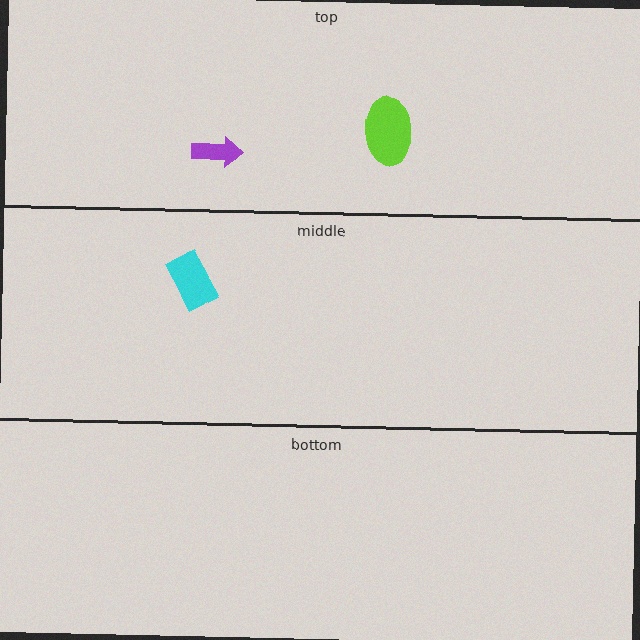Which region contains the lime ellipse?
The top region.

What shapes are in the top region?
The purple arrow, the lime ellipse.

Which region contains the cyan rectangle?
The middle region.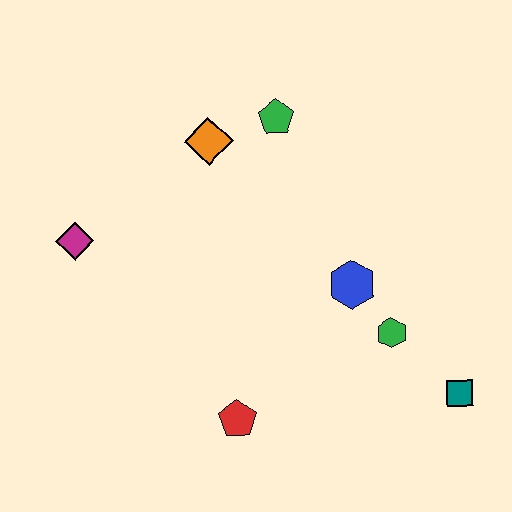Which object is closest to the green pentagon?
The orange diamond is closest to the green pentagon.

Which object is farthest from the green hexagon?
The magenta diamond is farthest from the green hexagon.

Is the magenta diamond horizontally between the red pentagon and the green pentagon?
No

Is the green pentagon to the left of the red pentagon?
No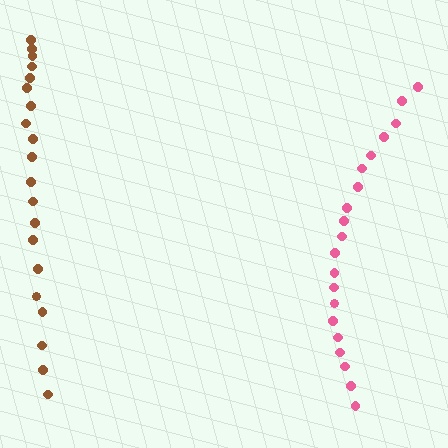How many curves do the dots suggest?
There are 2 distinct paths.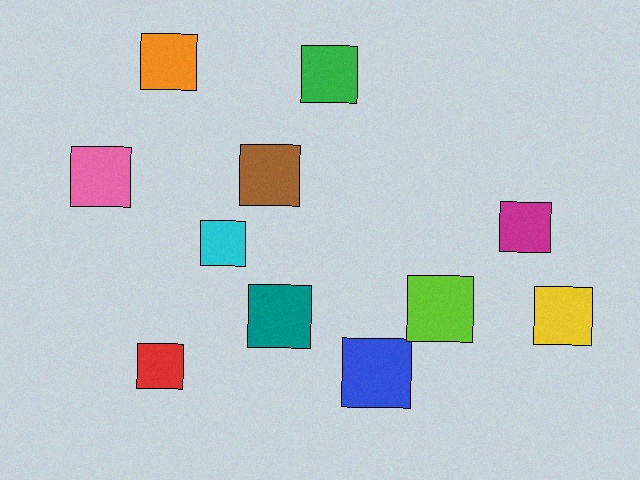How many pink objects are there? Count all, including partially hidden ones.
There is 1 pink object.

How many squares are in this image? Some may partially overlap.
There are 11 squares.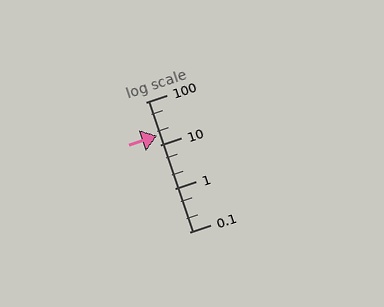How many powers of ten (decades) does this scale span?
The scale spans 3 decades, from 0.1 to 100.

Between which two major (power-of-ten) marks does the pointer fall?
The pointer is between 10 and 100.